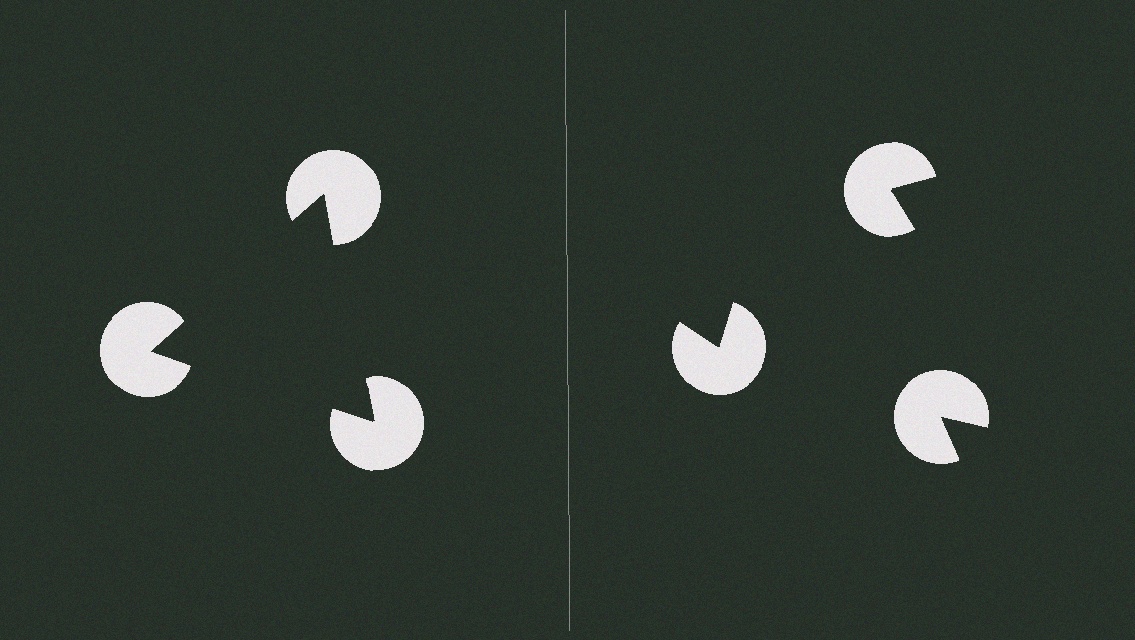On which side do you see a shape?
An illusory triangle appears on the left side. On the right side the wedge cuts are rotated, so no coherent shape forms.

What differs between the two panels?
The pac-man discs are positioned identically on both sides; only the wedge orientations differ. On the left they align to a triangle; on the right they are misaligned.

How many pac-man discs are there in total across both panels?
6 — 3 on each side.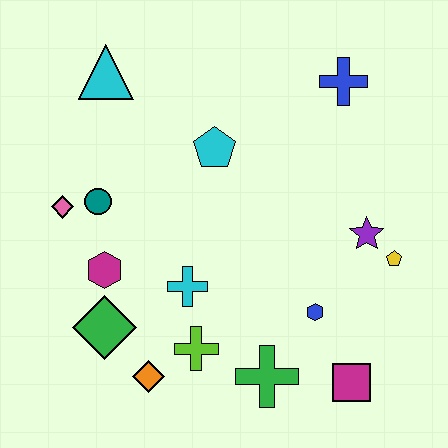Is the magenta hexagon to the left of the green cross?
Yes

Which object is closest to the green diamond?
The magenta hexagon is closest to the green diamond.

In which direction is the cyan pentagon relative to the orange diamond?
The cyan pentagon is above the orange diamond.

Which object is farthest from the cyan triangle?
The magenta square is farthest from the cyan triangle.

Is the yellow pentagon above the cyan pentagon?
No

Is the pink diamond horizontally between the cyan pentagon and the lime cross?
No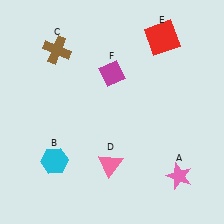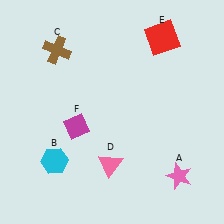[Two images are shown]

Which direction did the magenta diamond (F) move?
The magenta diamond (F) moved down.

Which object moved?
The magenta diamond (F) moved down.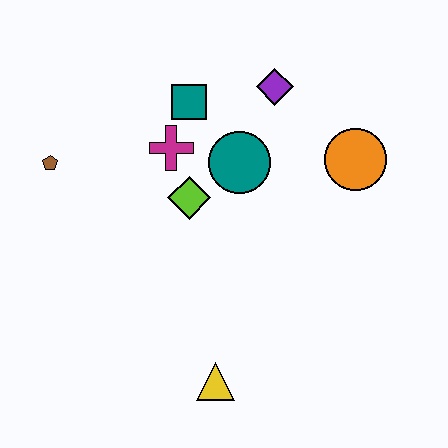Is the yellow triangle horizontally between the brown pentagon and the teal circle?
Yes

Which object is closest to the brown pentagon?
The magenta cross is closest to the brown pentagon.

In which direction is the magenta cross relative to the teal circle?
The magenta cross is to the left of the teal circle.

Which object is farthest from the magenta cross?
The yellow triangle is farthest from the magenta cross.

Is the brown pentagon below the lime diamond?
No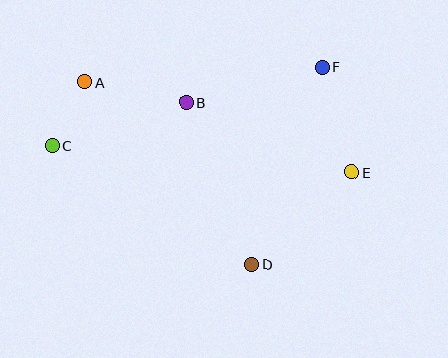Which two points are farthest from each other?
Points C and E are farthest from each other.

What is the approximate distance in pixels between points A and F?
The distance between A and F is approximately 238 pixels.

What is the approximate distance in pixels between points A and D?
The distance between A and D is approximately 248 pixels.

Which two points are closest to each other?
Points A and C are closest to each other.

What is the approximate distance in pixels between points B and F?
The distance between B and F is approximately 141 pixels.